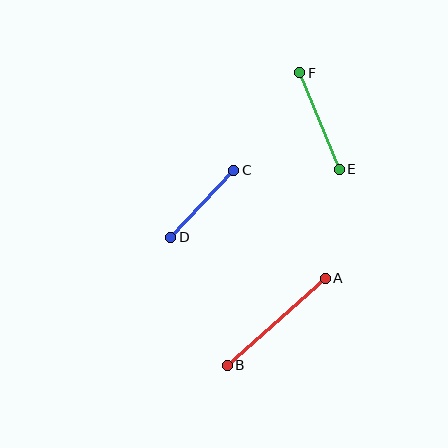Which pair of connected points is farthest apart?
Points A and B are farthest apart.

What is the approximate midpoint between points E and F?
The midpoint is at approximately (319, 121) pixels.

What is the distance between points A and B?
The distance is approximately 131 pixels.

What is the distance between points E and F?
The distance is approximately 105 pixels.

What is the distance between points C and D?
The distance is approximately 92 pixels.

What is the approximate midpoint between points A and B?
The midpoint is at approximately (276, 322) pixels.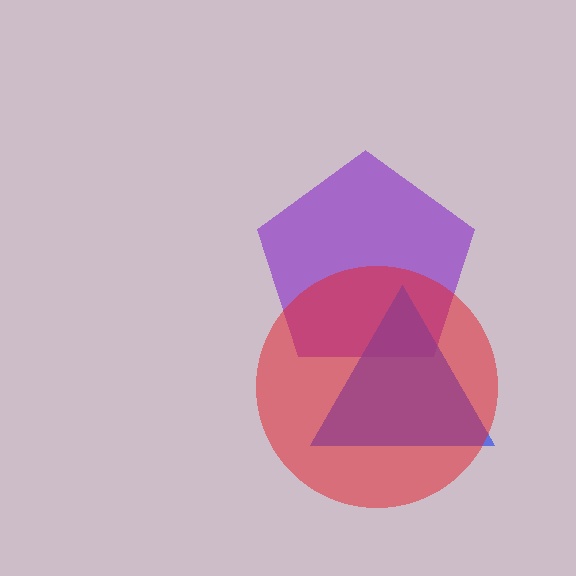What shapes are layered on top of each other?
The layered shapes are: a purple pentagon, a blue triangle, a red circle.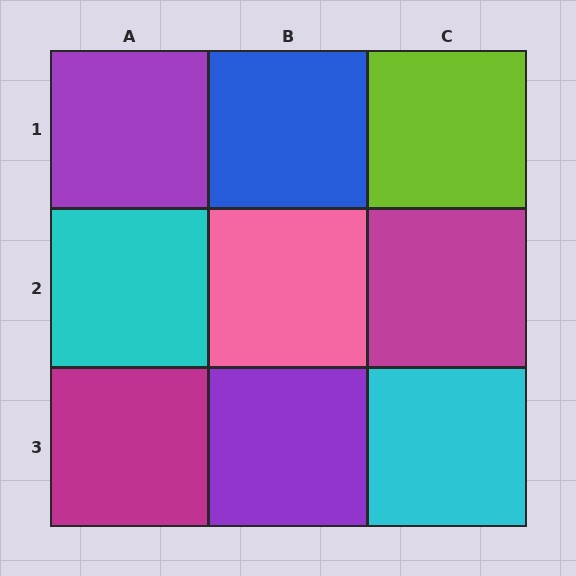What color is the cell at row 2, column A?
Cyan.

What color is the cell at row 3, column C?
Cyan.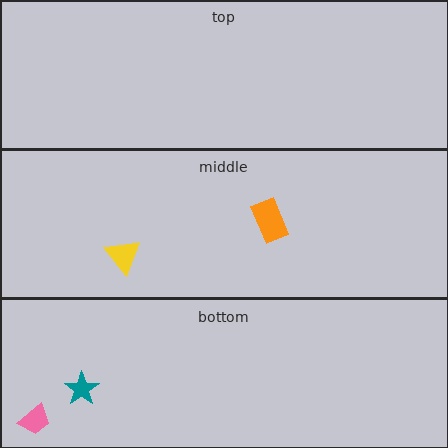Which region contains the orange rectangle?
The middle region.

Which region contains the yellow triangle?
The middle region.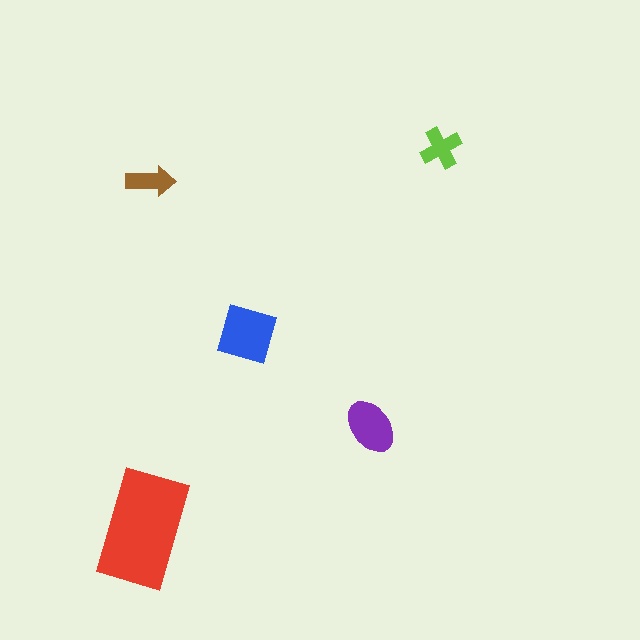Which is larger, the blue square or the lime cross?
The blue square.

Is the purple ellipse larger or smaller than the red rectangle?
Smaller.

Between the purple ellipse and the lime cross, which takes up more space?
The purple ellipse.